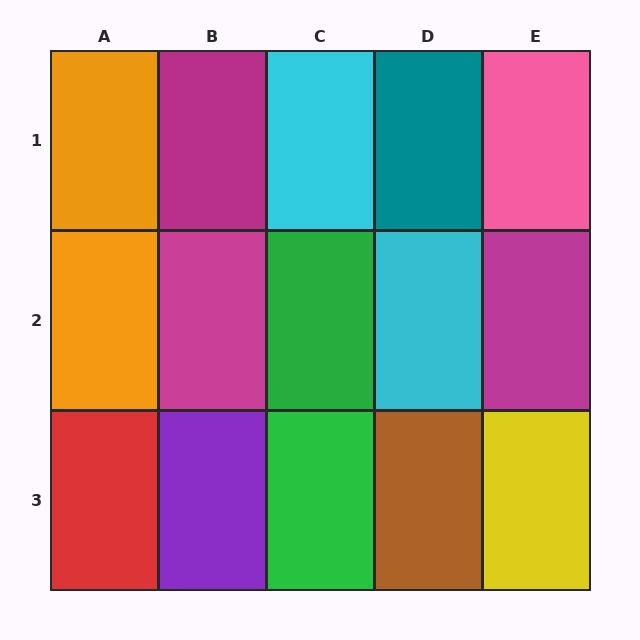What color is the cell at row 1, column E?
Pink.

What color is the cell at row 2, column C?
Green.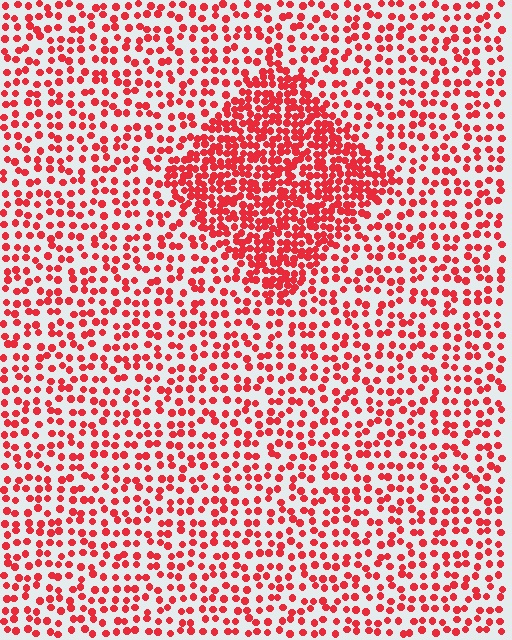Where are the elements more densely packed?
The elements are more densely packed inside the diamond boundary.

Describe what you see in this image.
The image contains small red elements arranged at two different densities. A diamond-shaped region is visible where the elements are more densely packed than the surrounding area.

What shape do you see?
I see a diamond.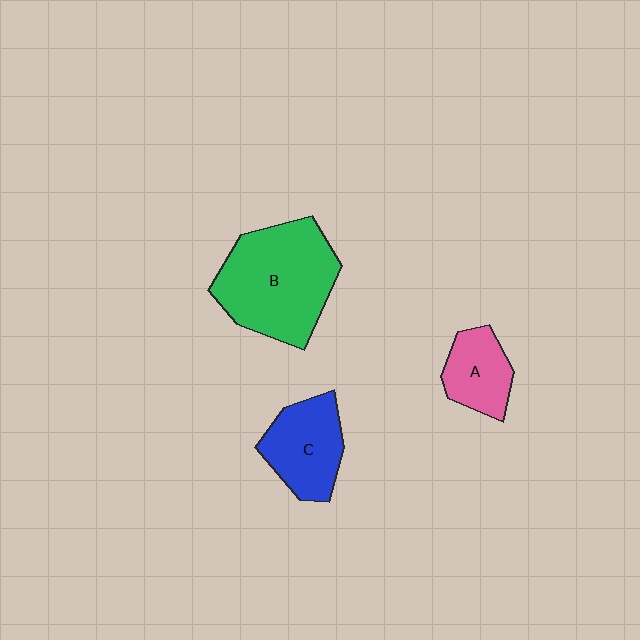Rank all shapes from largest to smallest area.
From largest to smallest: B (green), C (blue), A (pink).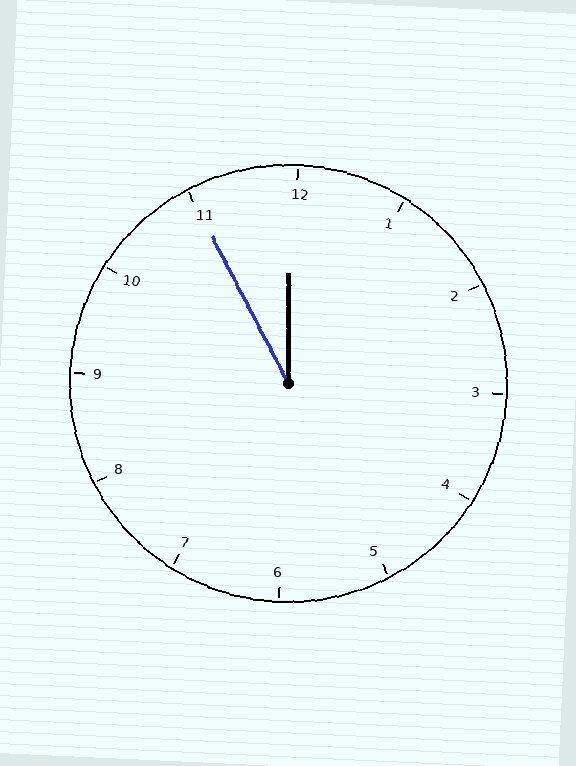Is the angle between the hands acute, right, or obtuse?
It is acute.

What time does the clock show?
11:55.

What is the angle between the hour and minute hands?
Approximately 28 degrees.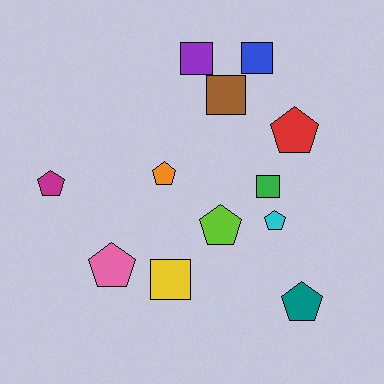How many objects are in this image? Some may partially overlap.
There are 12 objects.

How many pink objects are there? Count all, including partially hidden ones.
There is 1 pink object.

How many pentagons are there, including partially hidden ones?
There are 7 pentagons.